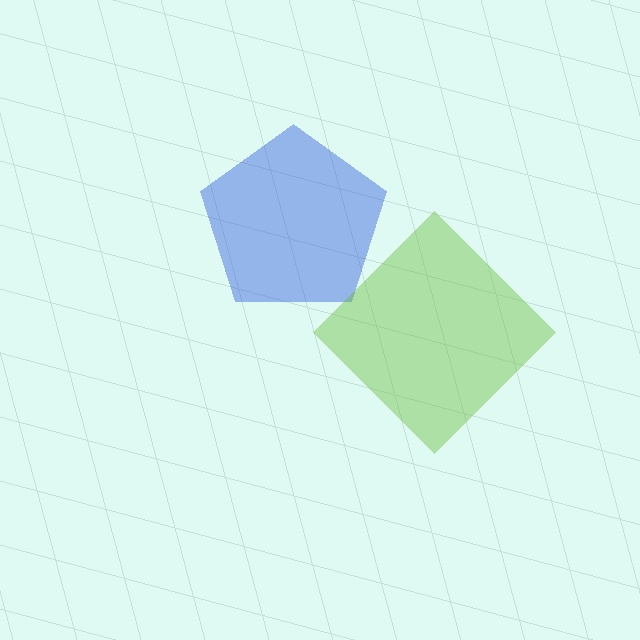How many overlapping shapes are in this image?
There are 2 overlapping shapes in the image.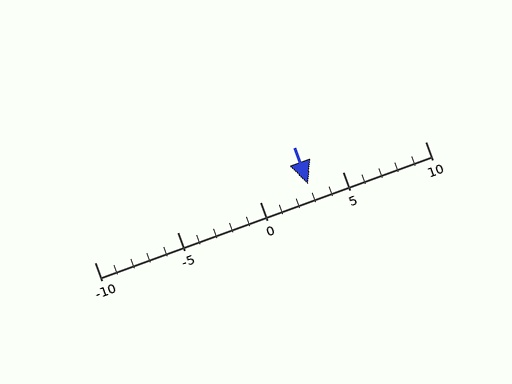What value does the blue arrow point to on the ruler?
The blue arrow points to approximately 3.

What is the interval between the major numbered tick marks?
The major tick marks are spaced 5 units apart.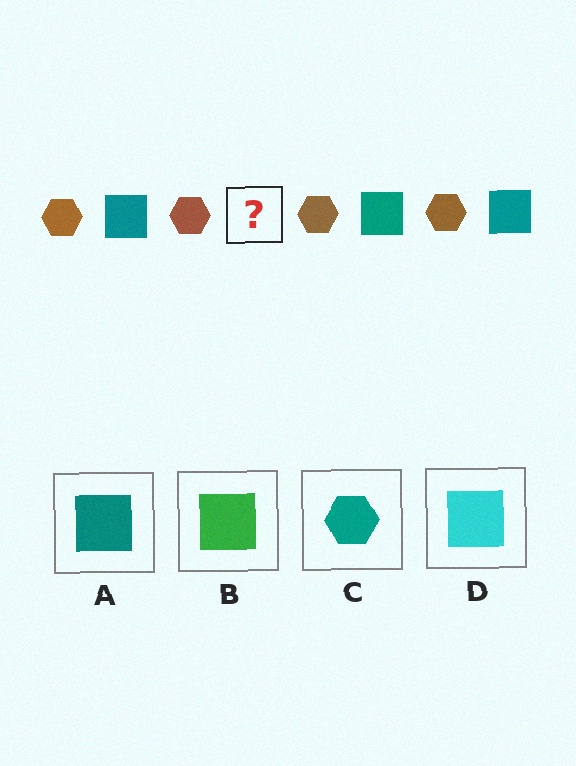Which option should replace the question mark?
Option A.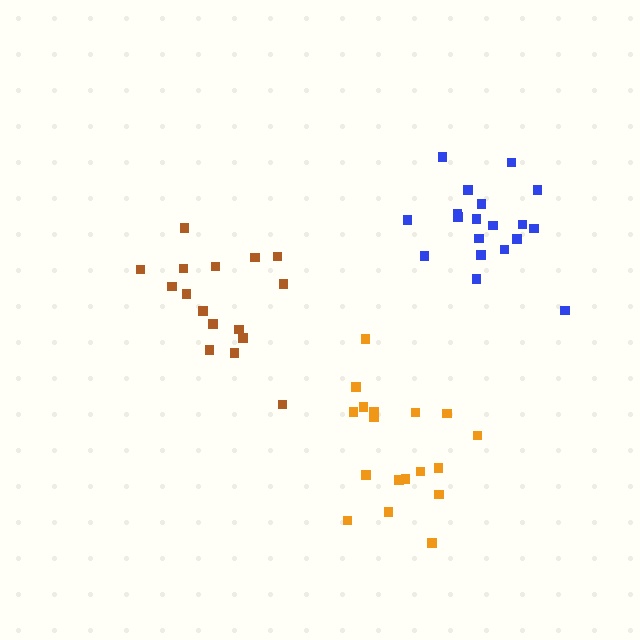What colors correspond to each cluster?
The clusters are colored: orange, brown, blue.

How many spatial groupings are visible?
There are 3 spatial groupings.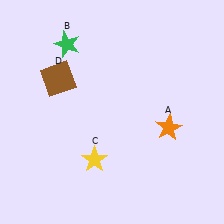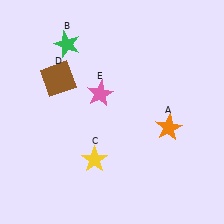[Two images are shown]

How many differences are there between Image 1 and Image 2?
There is 1 difference between the two images.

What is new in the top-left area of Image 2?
A pink star (E) was added in the top-left area of Image 2.